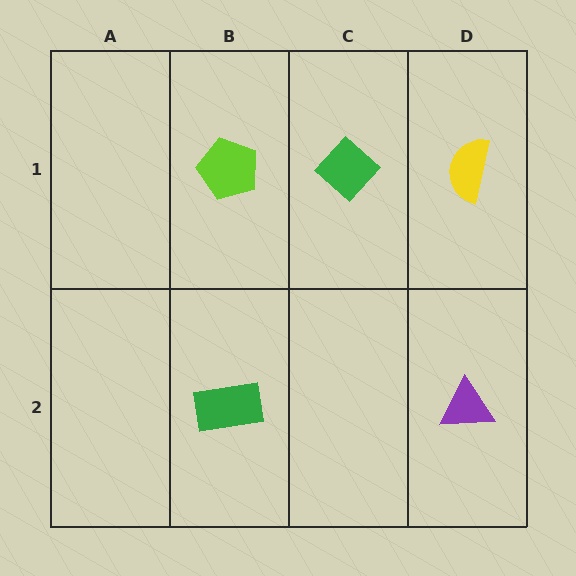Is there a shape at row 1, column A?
No, that cell is empty.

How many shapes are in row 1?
3 shapes.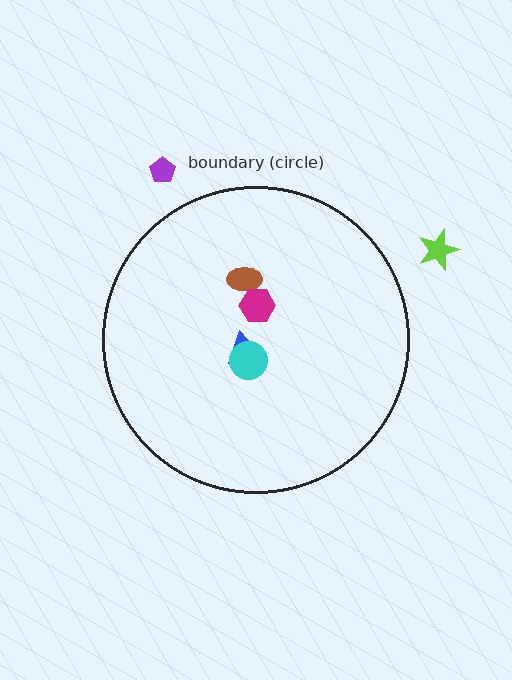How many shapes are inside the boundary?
4 inside, 2 outside.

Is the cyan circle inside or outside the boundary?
Inside.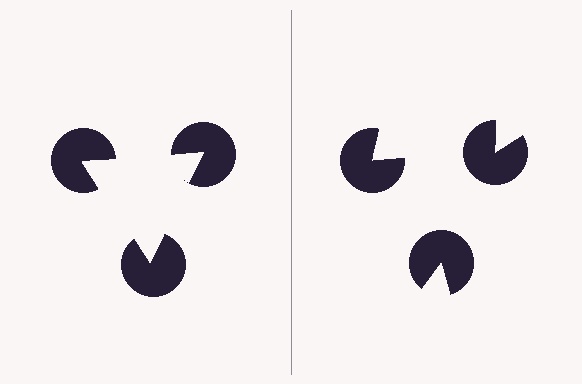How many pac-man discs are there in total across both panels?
6 — 3 on each side.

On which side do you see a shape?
An illusory triangle appears on the left side. On the right side the wedge cuts are rotated, so no coherent shape forms.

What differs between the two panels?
The pac-man discs are positioned identically on both sides; only the wedge orientations differ. On the left they align to a triangle; on the right they are misaligned.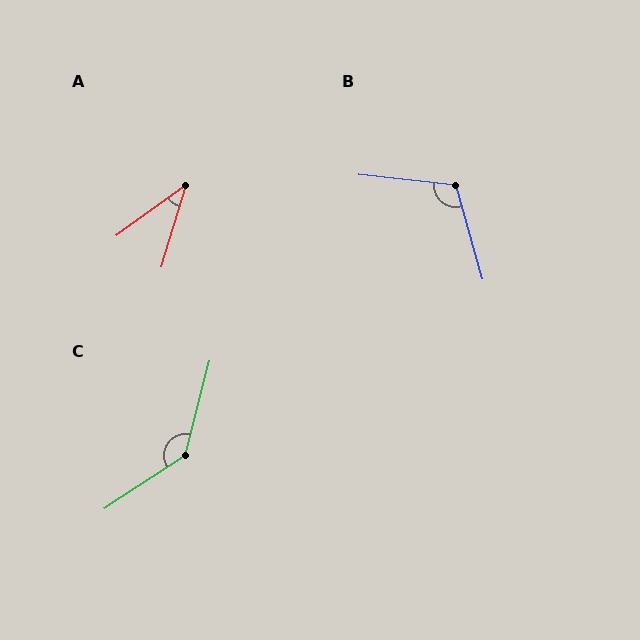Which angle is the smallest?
A, at approximately 38 degrees.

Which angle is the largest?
C, at approximately 138 degrees.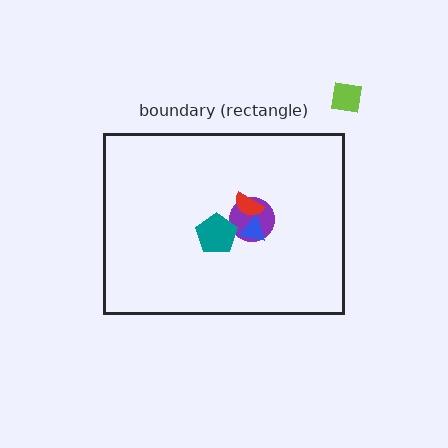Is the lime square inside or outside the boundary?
Outside.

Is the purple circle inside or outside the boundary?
Inside.